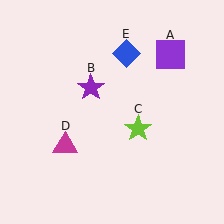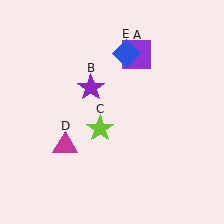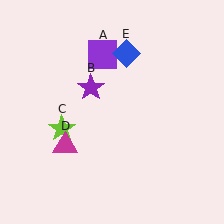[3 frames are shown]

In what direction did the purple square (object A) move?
The purple square (object A) moved left.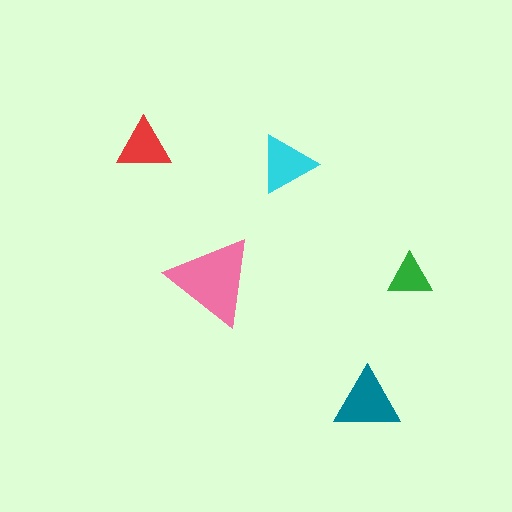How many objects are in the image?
There are 5 objects in the image.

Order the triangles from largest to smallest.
the pink one, the teal one, the cyan one, the red one, the green one.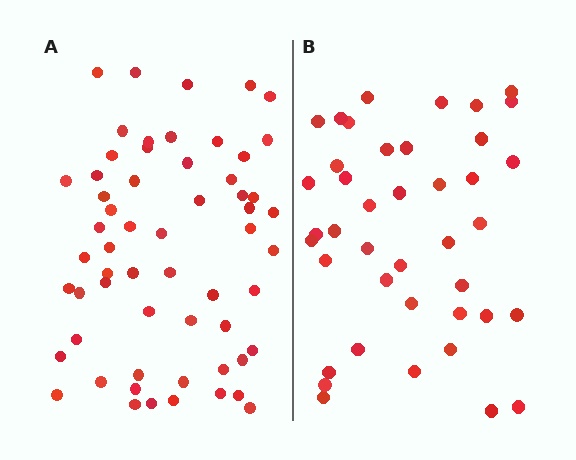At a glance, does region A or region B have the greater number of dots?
Region A (the left region) has more dots.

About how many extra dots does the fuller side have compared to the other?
Region A has approximately 20 more dots than region B.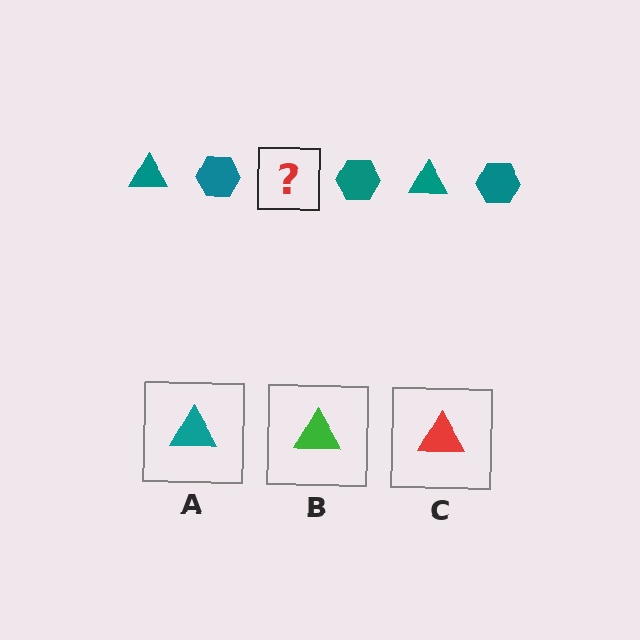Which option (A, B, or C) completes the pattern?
A.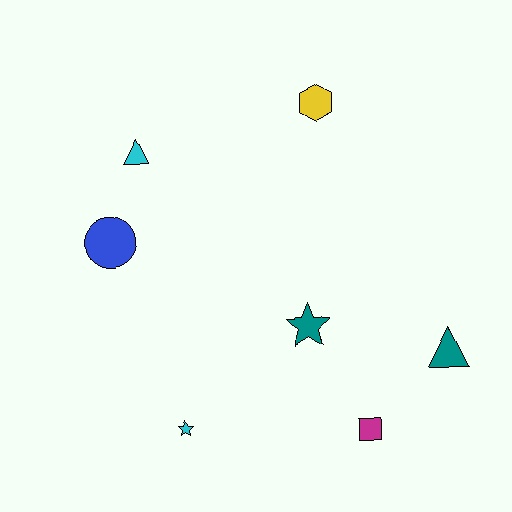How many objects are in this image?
There are 7 objects.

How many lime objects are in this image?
There are no lime objects.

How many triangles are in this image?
There are 2 triangles.